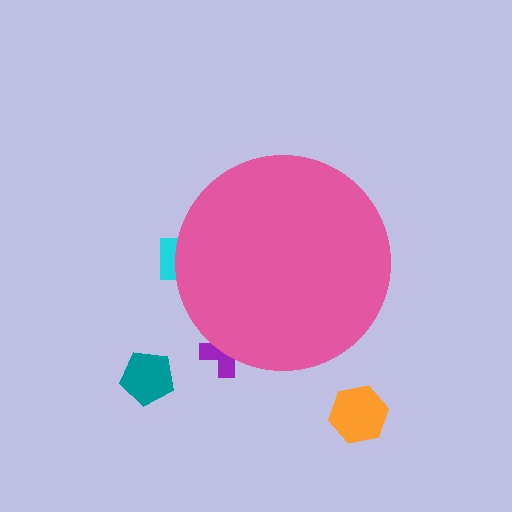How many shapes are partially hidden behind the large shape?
2 shapes are partially hidden.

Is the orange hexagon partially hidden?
No, the orange hexagon is fully visible.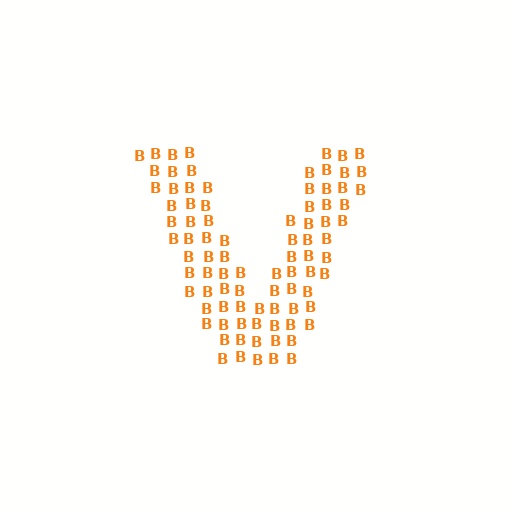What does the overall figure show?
The overall figure shows the letter V.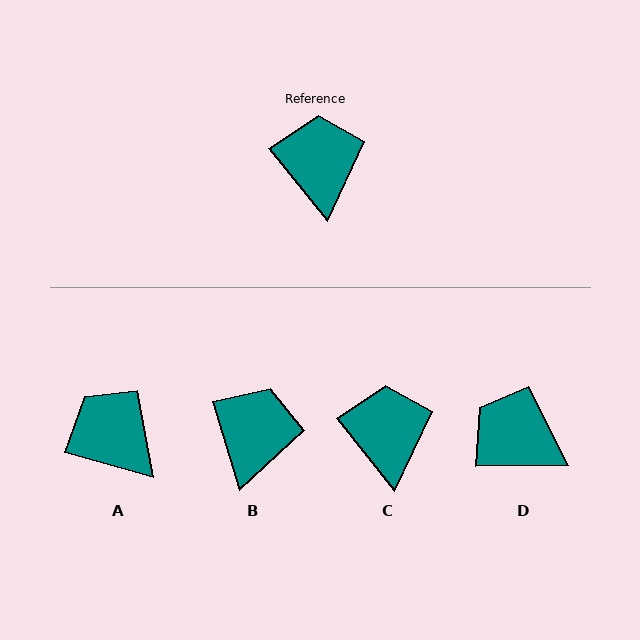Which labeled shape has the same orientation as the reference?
C.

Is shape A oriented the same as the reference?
No, it is off by about 36 degrees.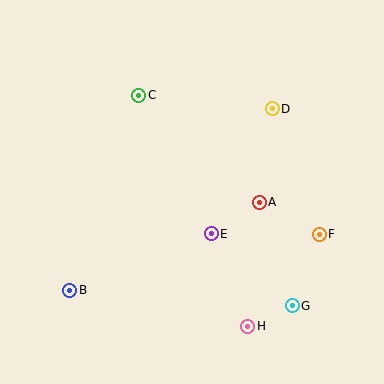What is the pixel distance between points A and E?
The distance between A and E is 58 pixels.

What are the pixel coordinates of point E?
Point E is at (211, 234).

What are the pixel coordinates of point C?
Point C is at (139, 95).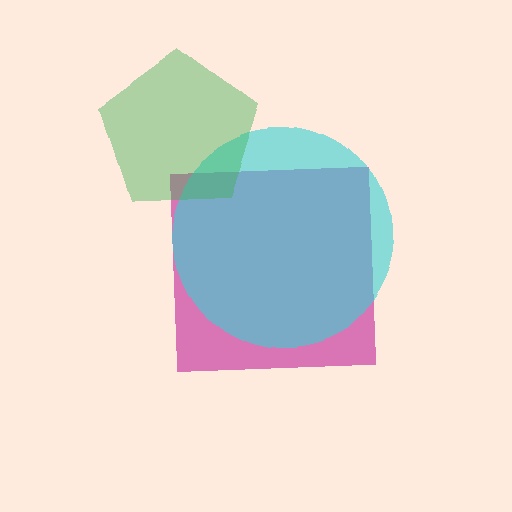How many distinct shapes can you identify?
There are 3 distinct shapes: a magenta square, a cyan circle, a green pentagon.